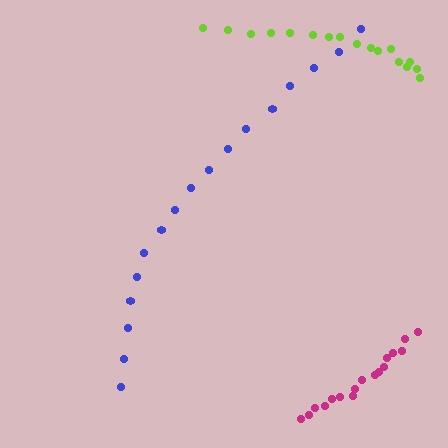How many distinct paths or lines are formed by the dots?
There are 3 distinct paths.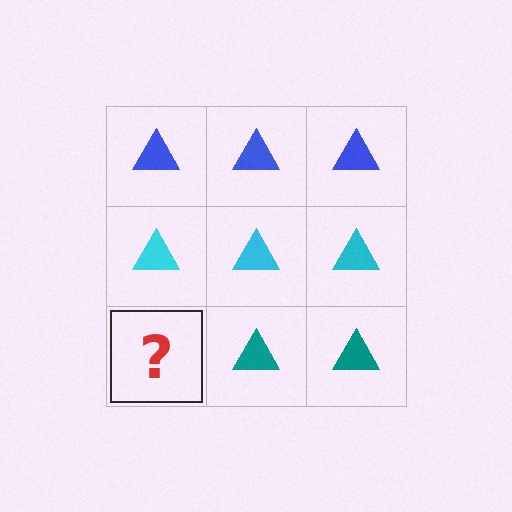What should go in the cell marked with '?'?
The missing cell should contain a teal triangle.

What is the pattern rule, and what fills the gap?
The rule is that each row has a consistent color. The gap should be filled with a teal triangle.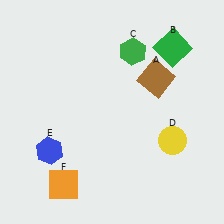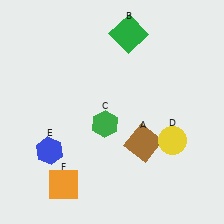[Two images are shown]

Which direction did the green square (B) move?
The green square (B) moved left.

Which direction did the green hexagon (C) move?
The green hexagon (C) moved down.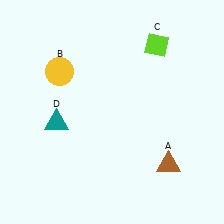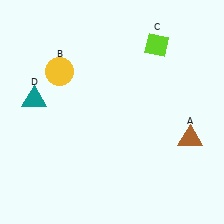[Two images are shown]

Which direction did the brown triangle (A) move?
The brown triangle (A) moved up.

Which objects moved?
The objects that moved are: the brown triangle (A), the teal triangle (D).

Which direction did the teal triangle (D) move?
The teal triangle (D) moved left.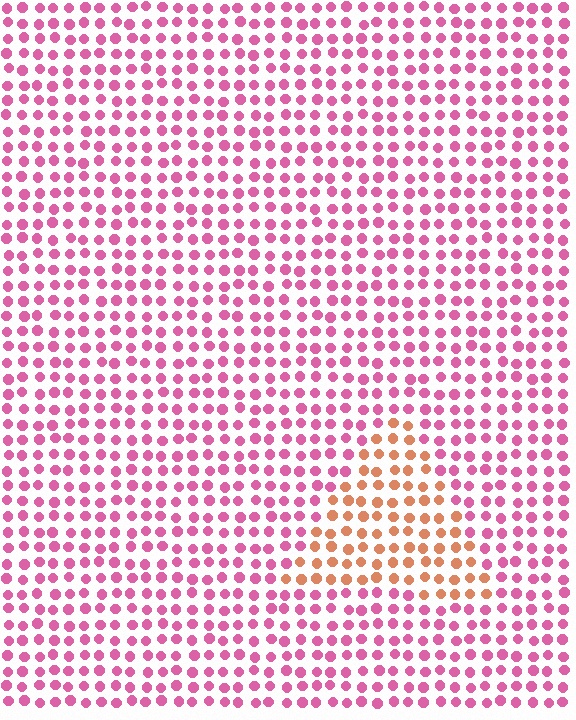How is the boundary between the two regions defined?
The boundary is defined purely by a slight shift in hue (about 52 degrees). Spacing, size, and orientation are identical on both sides.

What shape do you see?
I see a triangle.